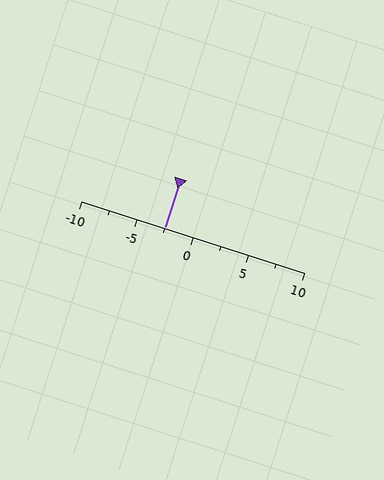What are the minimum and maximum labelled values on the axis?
The axis runs from -10 to 10.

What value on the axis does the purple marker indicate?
The marker indicates approximately -2.5.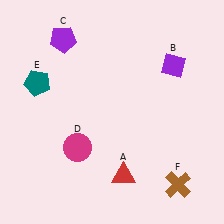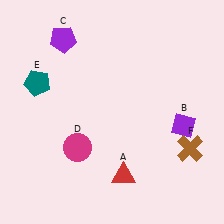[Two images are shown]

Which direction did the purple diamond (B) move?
The purple diamond (B) moved down.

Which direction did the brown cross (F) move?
The brown cross (F) moved up.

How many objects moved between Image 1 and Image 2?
2 objects moved between the two images.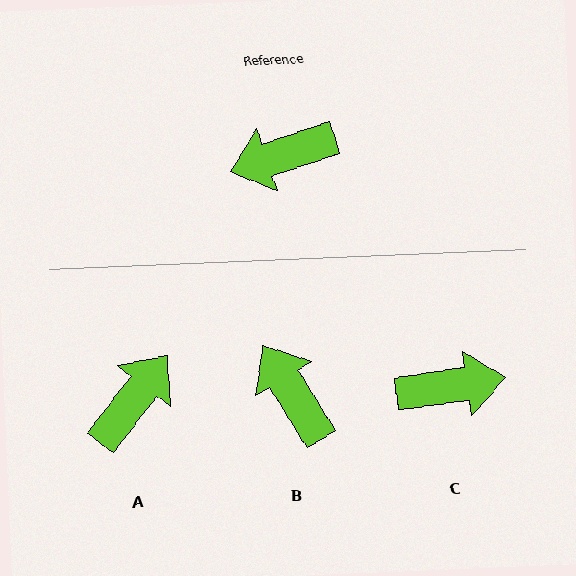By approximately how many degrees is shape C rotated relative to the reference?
Approximately 170 degrees counter-clockwise.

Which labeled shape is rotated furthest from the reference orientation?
C, about 170 degrees away.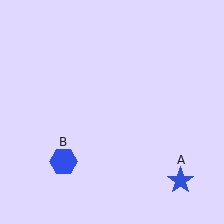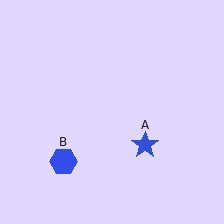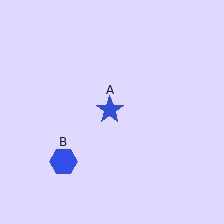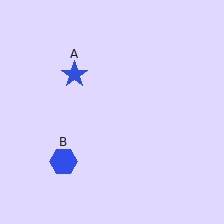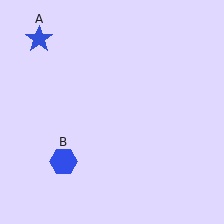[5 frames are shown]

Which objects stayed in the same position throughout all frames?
Blue hexagon (object B) remained stationary.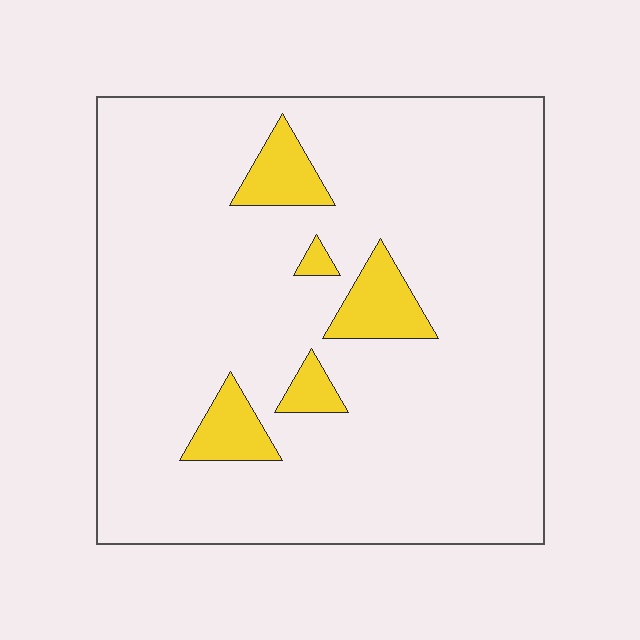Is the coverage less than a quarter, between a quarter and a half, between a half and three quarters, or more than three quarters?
Less than a quarter.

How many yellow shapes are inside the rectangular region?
5.